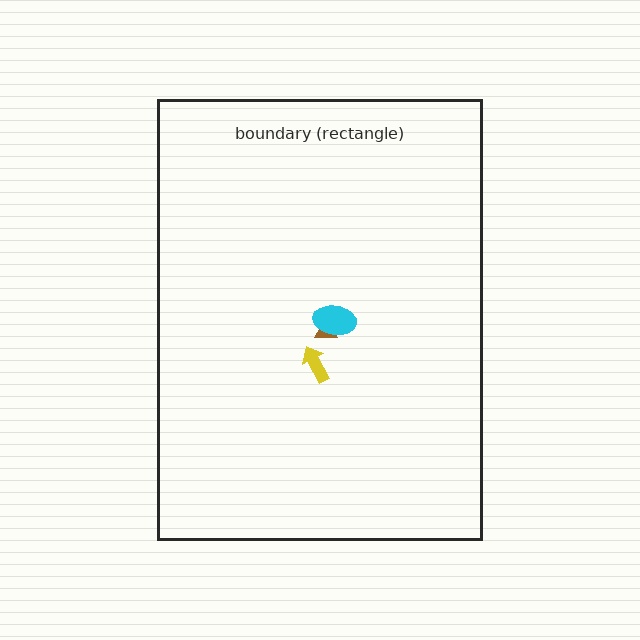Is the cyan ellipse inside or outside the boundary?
Inside.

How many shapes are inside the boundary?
3 inside, 0 outside.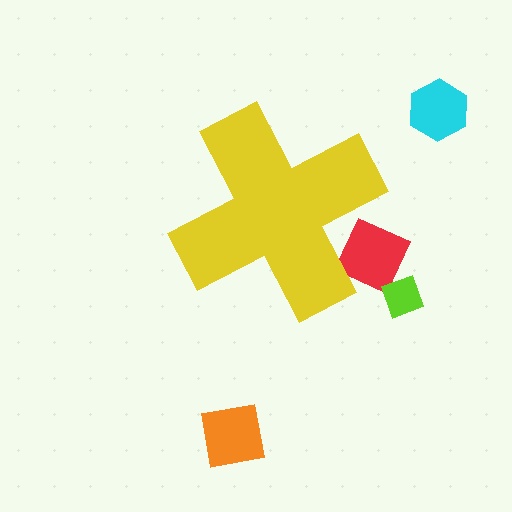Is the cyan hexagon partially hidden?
No, the cyan hexagon is fully visible.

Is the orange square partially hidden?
No, the orange square is fully visible.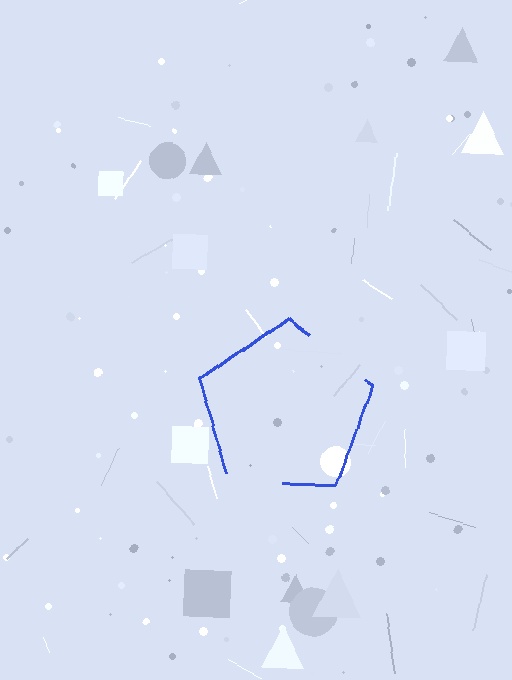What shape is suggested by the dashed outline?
The dashed outline suggests a pentagon.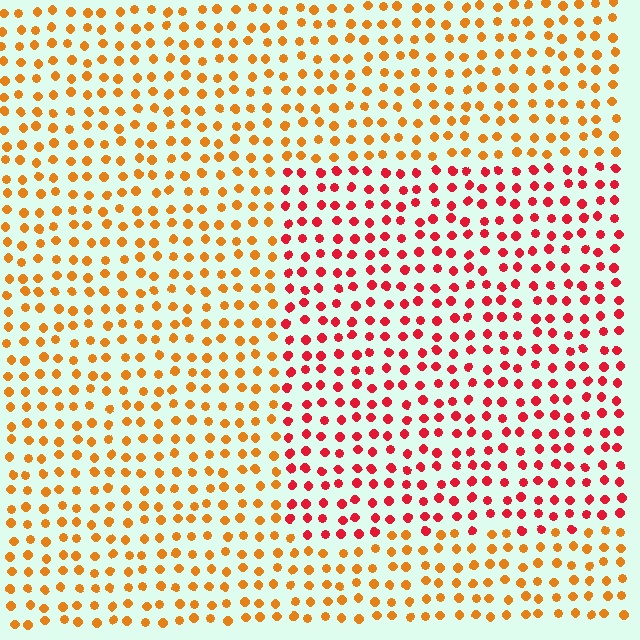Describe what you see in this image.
The image is filled with small orange elements in a uniform arrangement. A rectangle-shaped region is visible where the elements are tinted to a slightly different hue, forming a subtle color boundary.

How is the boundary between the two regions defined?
The boundary is defined purely by a slight shift in hue (about 40 degrees). Spacing, size, and orientation are identical on both sides.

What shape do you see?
I see a rectangle.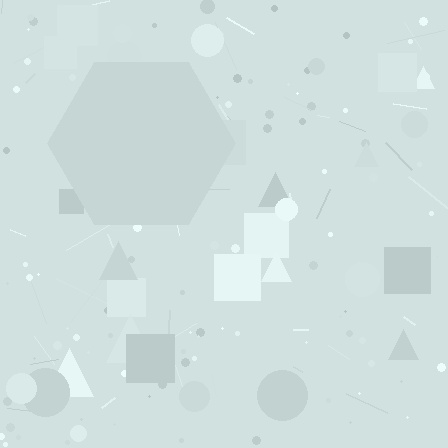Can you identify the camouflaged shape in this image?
The camouflaged shape is a hexagon.